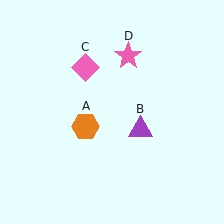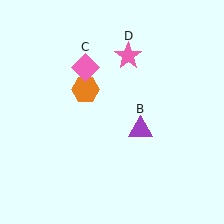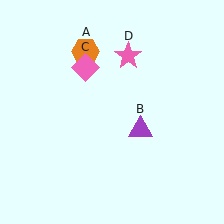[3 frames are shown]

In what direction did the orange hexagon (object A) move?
The orange hexagon (object A) moved up.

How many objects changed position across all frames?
1 object changed position: orange hexagon (object A).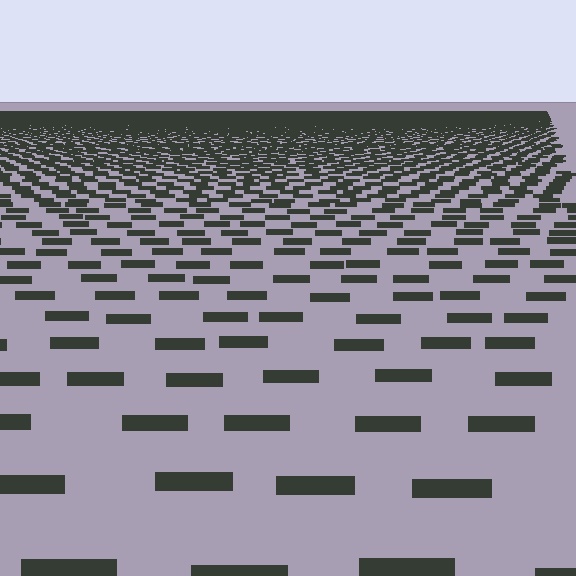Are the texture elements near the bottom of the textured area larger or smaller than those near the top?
Larger. Near the bottom, elements are closer to the viewer and appear at a bigger on-screen size.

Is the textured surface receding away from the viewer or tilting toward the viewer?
The surface is receding away from the viewer. Texture elements get smaller and denser toward the top.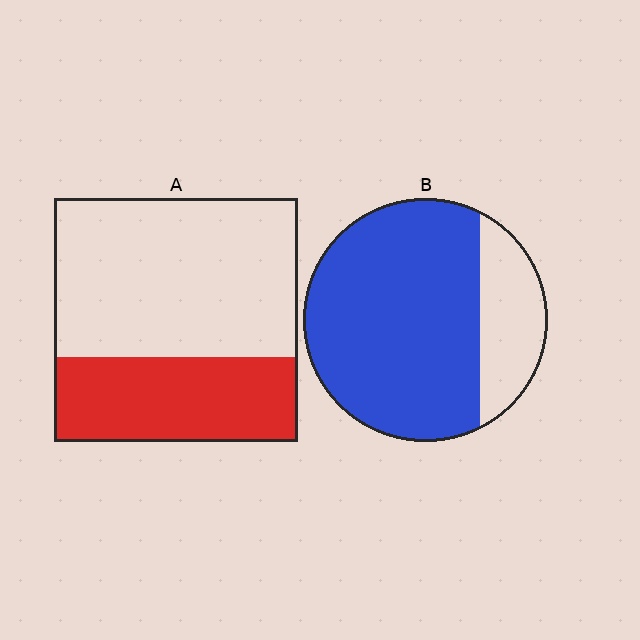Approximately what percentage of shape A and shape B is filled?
A is approximately 35% and B is approximately 75%.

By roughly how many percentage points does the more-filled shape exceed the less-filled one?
By roughly 45 percentage points (B over A).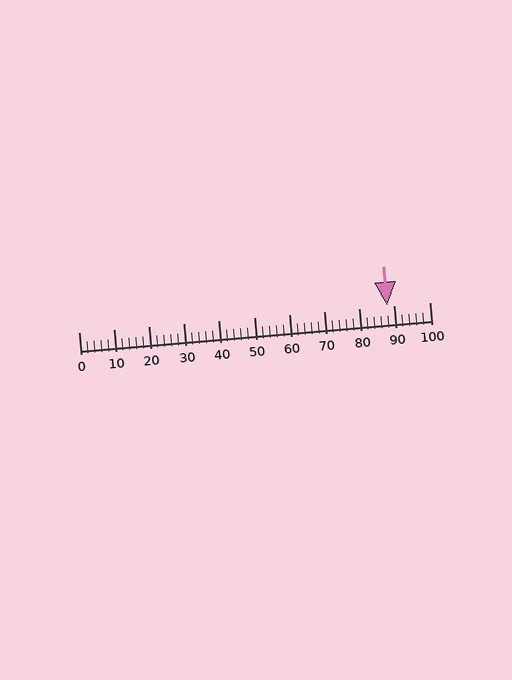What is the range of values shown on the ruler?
The ruler shows values from 0 to 100.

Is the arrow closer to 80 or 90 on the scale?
The arrow is closer to 90.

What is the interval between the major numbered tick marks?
The major tick marks are spaced 10 units apart.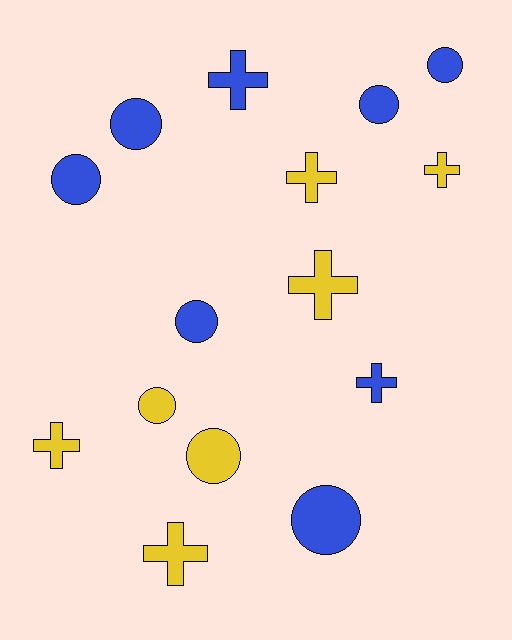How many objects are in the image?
There are 15 objects.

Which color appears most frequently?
Blue, with 8 objects.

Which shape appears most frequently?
Circle, with 8 objects.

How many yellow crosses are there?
There are 5 yellow crosses.